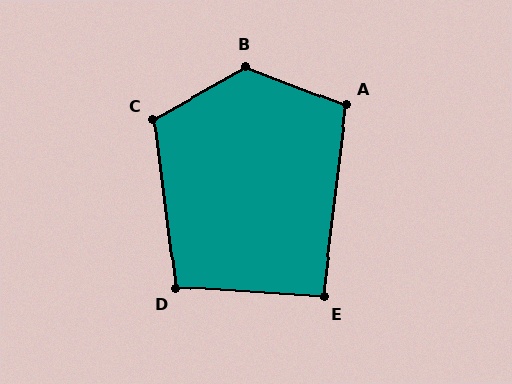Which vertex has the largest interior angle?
B, at approximately 129 degrees.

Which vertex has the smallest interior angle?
E, at approximately 93 degrees.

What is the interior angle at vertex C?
Approximately 112 degrees (obtuse).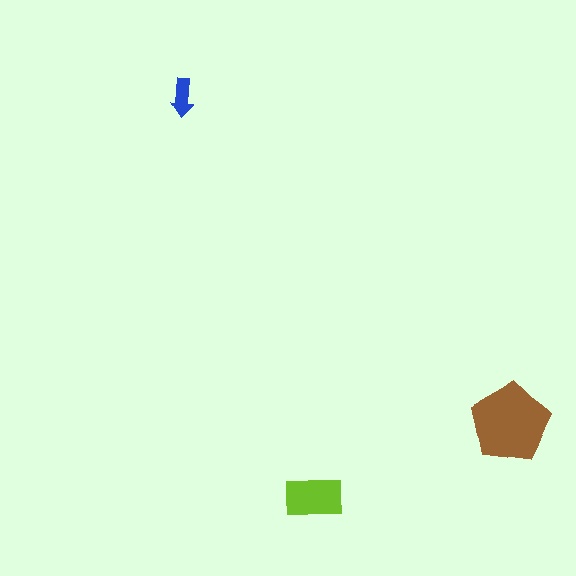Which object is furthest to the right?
The brown pentagon is rightmost.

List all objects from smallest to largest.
The blue arrow, the lime rectangle, the brown pentagon.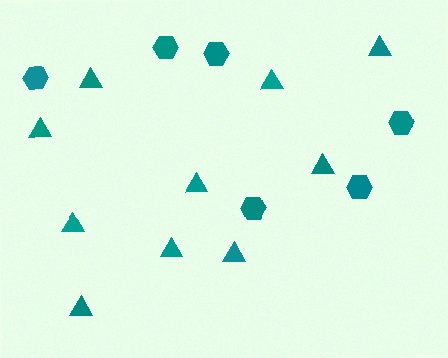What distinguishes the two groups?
There are 2 groups: one group of triangles (10) and one group of hexagons (6).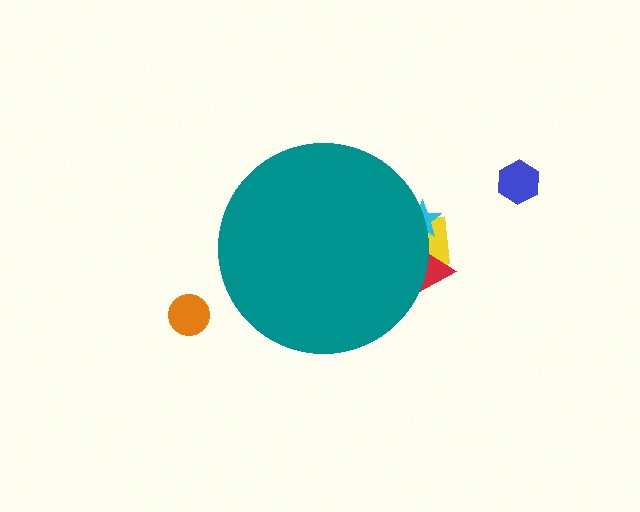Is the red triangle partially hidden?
Yes, the red triangle is partially hidden behind the teal circle.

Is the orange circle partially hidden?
No, the orange circle is fully visible.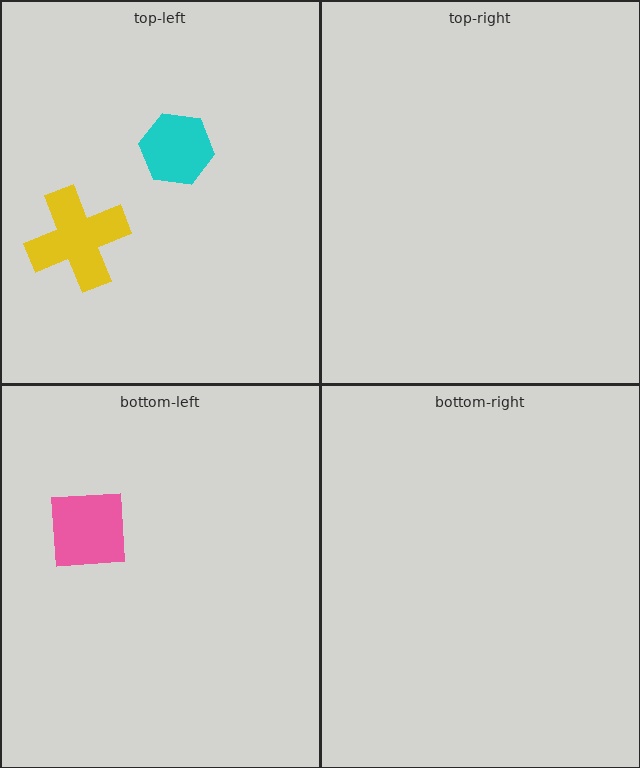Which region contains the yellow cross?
The top-left region.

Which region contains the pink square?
The bottom-left region.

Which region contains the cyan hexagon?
The top-left region.